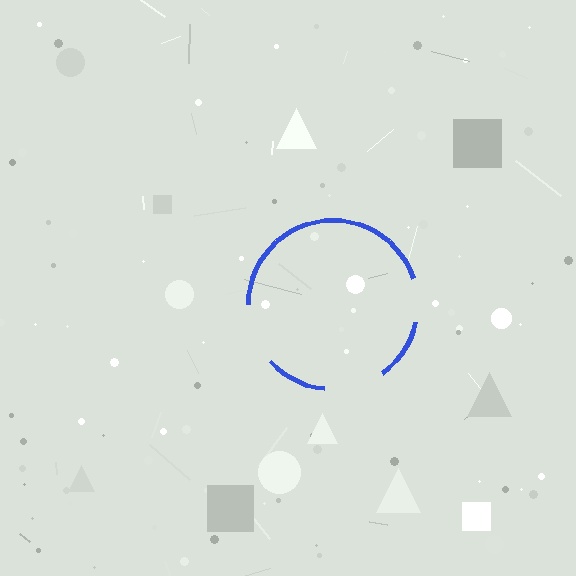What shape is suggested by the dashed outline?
The dashed outline suggests a circle.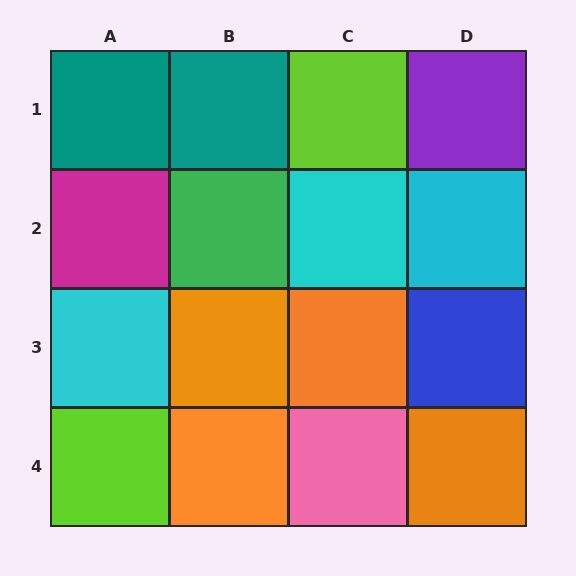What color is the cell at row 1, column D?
Purple.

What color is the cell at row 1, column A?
Teal.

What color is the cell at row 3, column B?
Orange.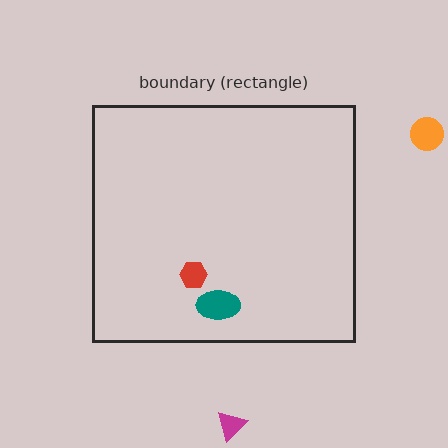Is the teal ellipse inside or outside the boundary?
Inside.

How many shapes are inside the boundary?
2 inside, 2 outside.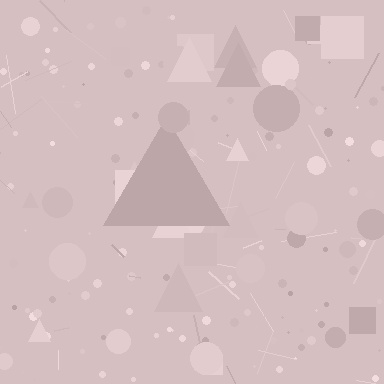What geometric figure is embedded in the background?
A triangle is embedded in the background.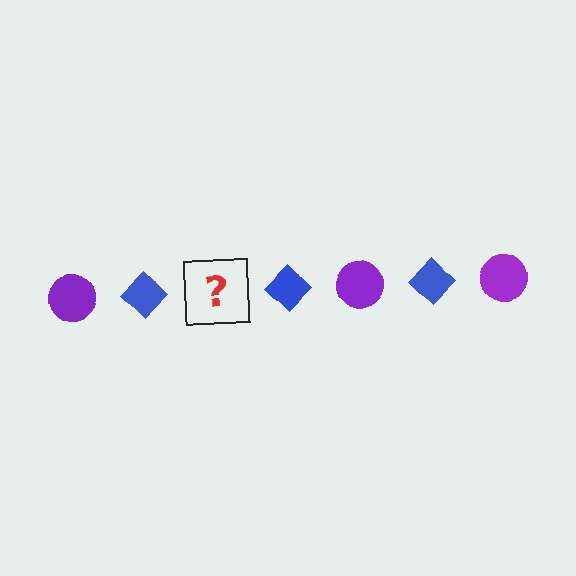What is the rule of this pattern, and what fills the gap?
The rule is that the pattern alternates between purple circle and blue diamond. The gap should be filled with a purple circle.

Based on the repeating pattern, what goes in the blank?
The blank should be a purple circle.